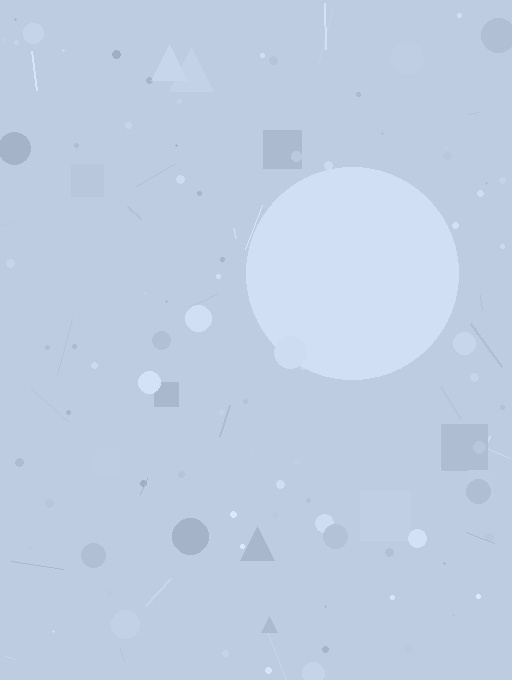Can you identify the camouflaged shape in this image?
The camouflaged shape is a circle.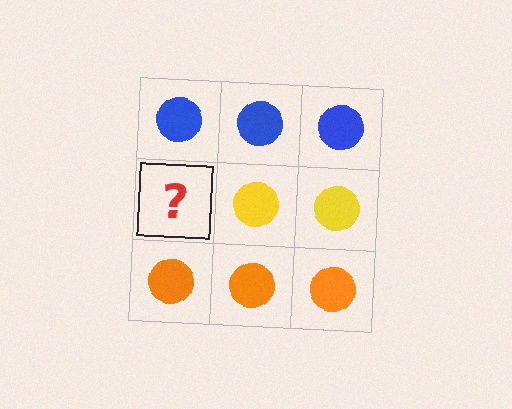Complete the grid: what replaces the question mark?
The question mark should be replaced with a yellow circle.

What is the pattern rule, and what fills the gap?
The rule is that each row has a consistent color. The gap should be filled with a yellow circle.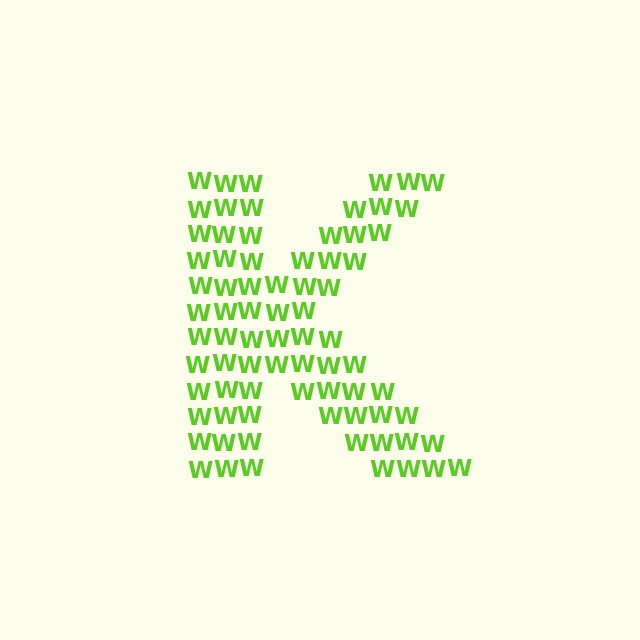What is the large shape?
The large shape is the letter K.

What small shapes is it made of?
It is made of small letter W's.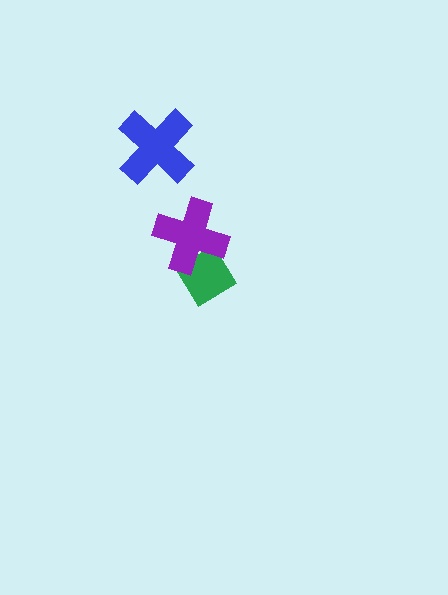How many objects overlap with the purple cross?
1 object overlaps with the purple cross.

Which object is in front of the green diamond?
The purple cross is in front of the green diamond.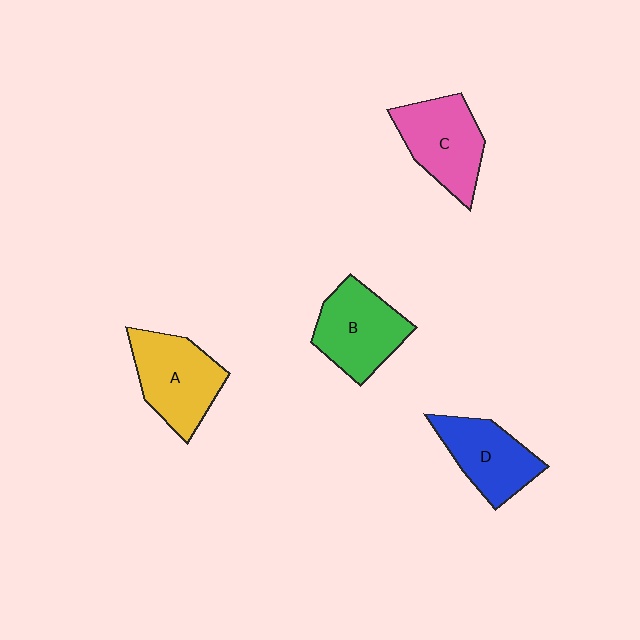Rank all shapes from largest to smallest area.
From largest to smallest: A (yellow), B (green), C (pink), D (blue).